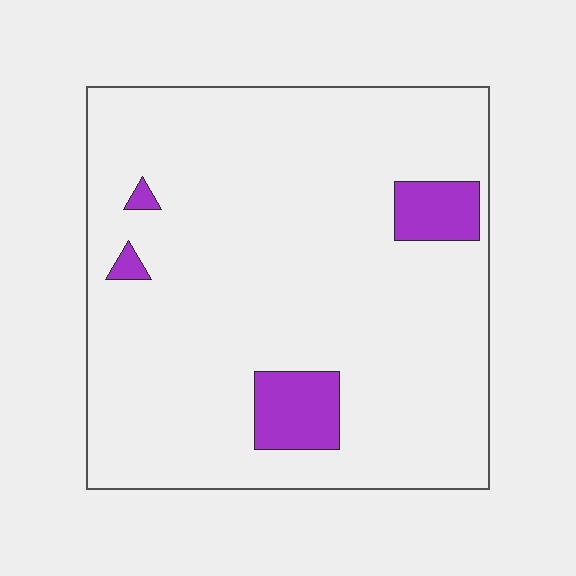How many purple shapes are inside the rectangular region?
4.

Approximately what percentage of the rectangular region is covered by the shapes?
Approximately 10%.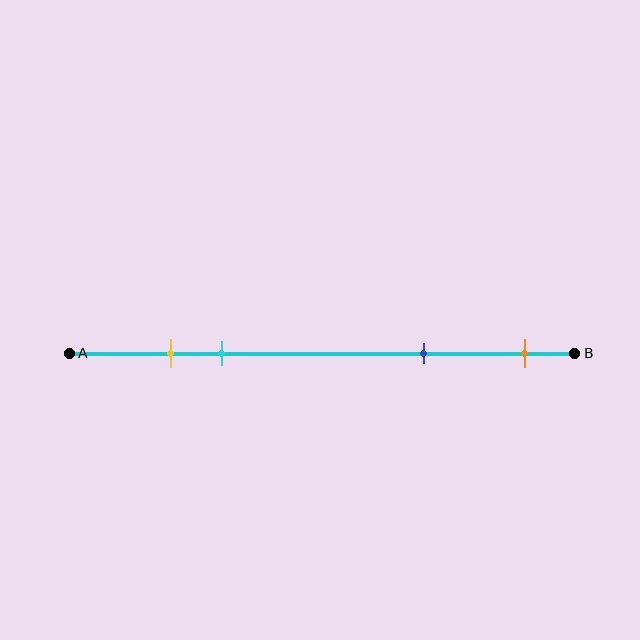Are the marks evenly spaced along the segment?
No, the marks are not evenly spaced.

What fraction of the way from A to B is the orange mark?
The orange mark is approximately 90% (0.9) of the way from A to B.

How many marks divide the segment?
There are 4 marks dividing the segment.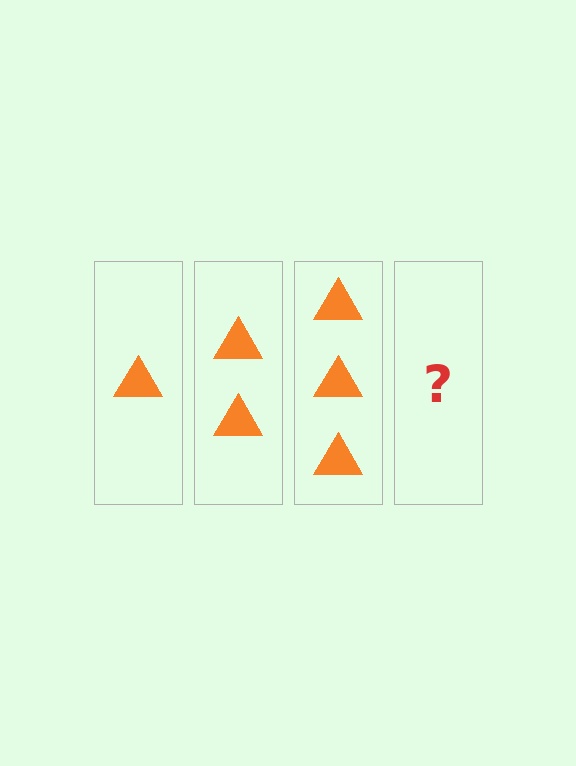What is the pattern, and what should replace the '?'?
The pattern is that each step adds one more triangle. The '?' should be 4 triangles.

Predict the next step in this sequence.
The next step is 4 triangles.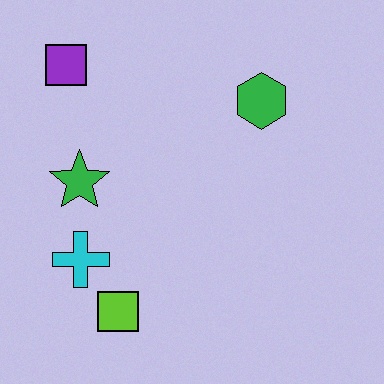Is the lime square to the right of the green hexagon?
No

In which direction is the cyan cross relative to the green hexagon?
The cyan cross is to the left of the green hexagon.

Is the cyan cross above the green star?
No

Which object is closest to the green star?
The cyan cross is closest to the green star.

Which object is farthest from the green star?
The green hexagon is farthest from the green star.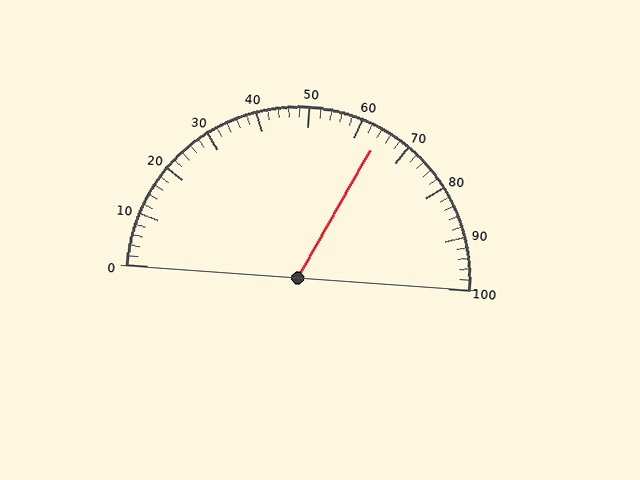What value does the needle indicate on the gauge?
The needle indicates approximately 64.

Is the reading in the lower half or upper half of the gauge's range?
The reading is in the upper half of the range (0 to 100).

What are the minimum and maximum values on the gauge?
The gauge ranges from 0 to 100.